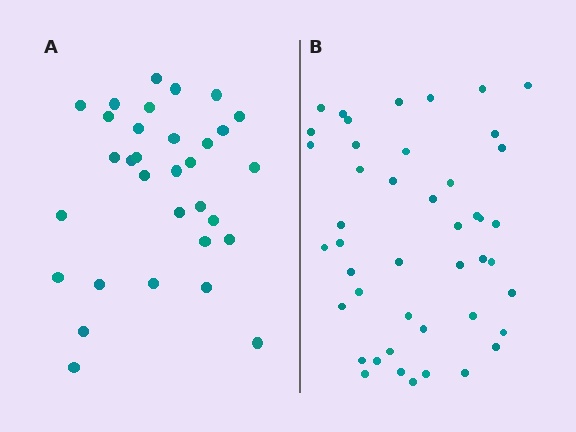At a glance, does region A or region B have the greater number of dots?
Region B (the right region) has more dots.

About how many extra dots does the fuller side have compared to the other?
Region B has approximately 15 more dots than region A.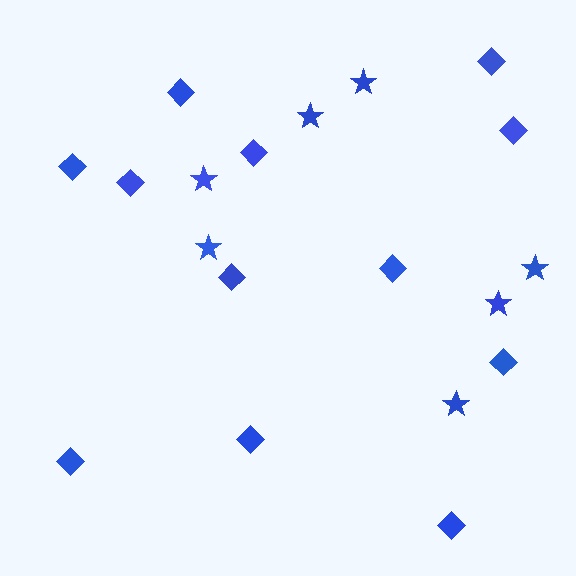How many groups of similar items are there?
There are 2 groups: one group of stars (7) and one group of diamonds (12).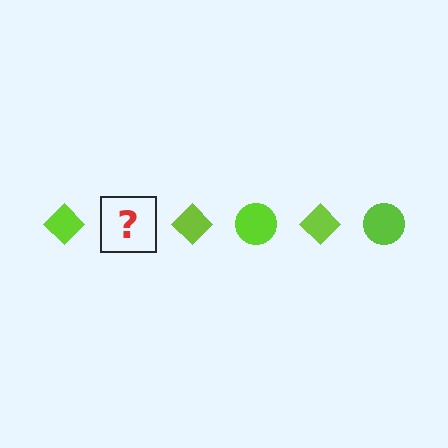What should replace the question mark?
The question mark should be replaced with a lime circle.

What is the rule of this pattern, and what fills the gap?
The rule is that the pattern cycles through diamond, circle shapes in lime. The gap should be filled with a lime circle.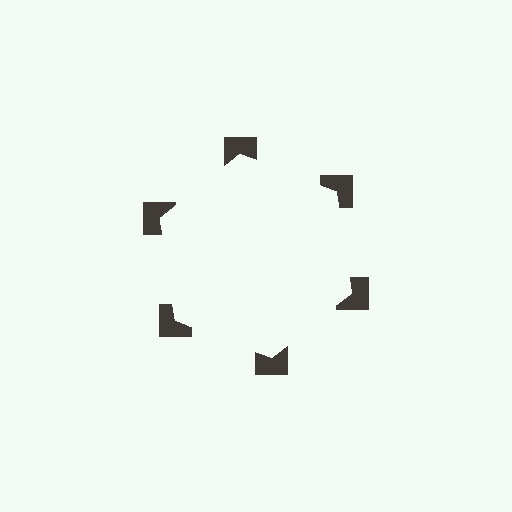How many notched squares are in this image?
There are 6 — one at each vertex of the illusory hexagon.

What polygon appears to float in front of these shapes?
An illusory hexagon — its edges are inferred from the aligned wedge cuts in the notched squares, not physically drawn.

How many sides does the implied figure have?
6 sides.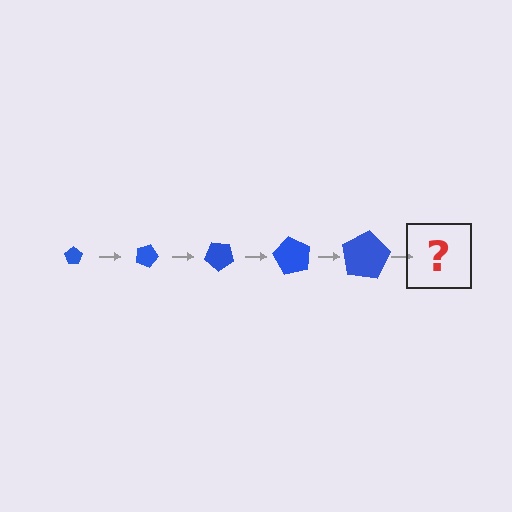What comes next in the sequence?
The next element should be a pentagon, larger than the previous one and rotated 100 degrees from the start.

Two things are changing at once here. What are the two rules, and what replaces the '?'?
The two rules are that the pentagon grows larger each step and it rotates 20 degrees each step. The '?' should be a pentagon, larger than the previous one and rotated 100 degrees from the start.